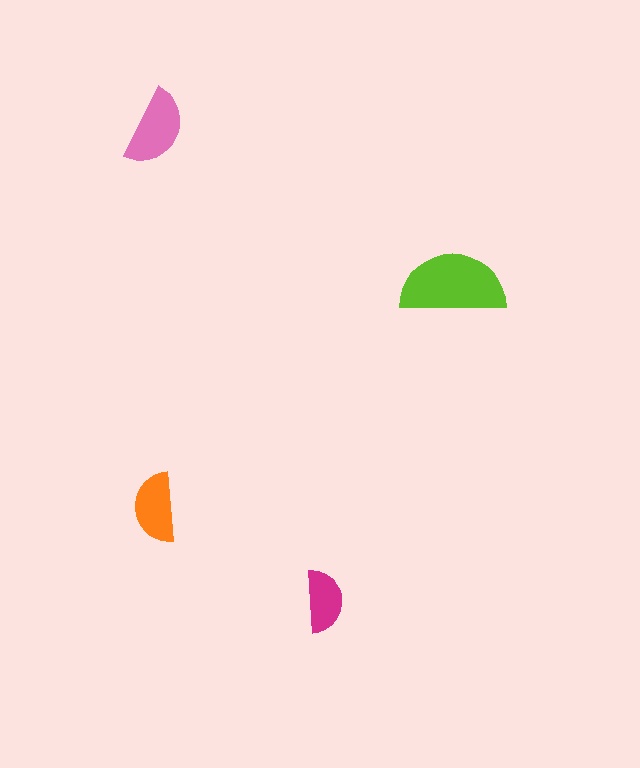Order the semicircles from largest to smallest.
the lime one, the pink one, the orange one, the magenta one.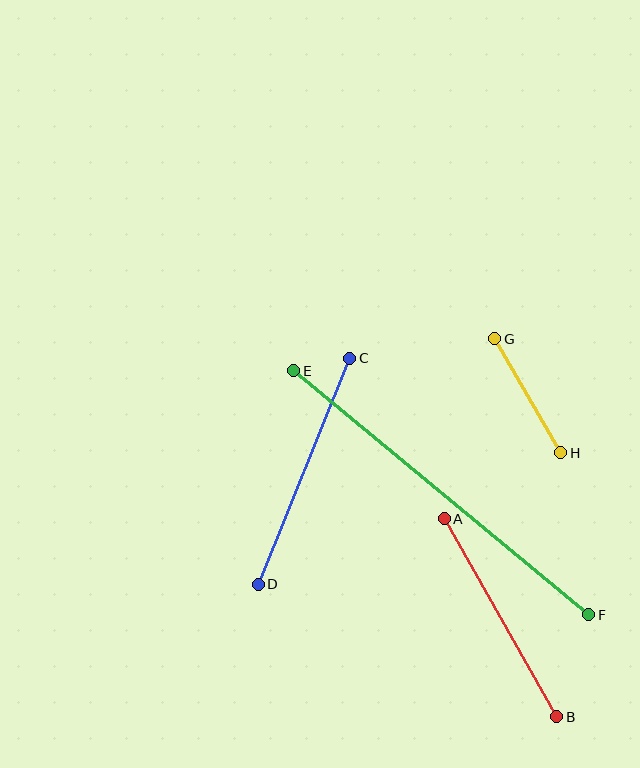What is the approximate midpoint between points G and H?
The midpoint is at approximately (528, 396) pixels.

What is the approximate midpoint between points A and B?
The midpoint is at approximately (500, 618) pixels.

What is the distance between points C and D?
The distance is approximately 244 pixels.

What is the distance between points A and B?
The distance is approximately 228 pixels.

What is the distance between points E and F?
The distance is approximately 383 pixels.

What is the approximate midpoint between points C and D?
The midpoint is at approximately (304, 471) pixels.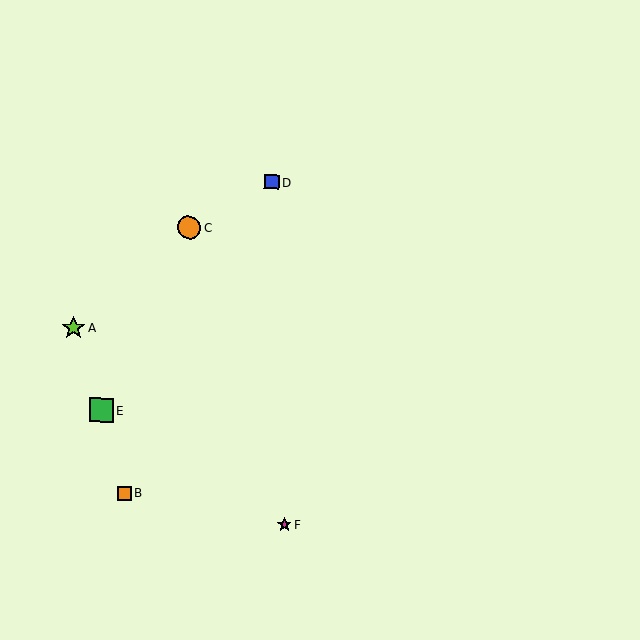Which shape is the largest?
The green square (labeled E) is the largest.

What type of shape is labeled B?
Shape B is an orange square.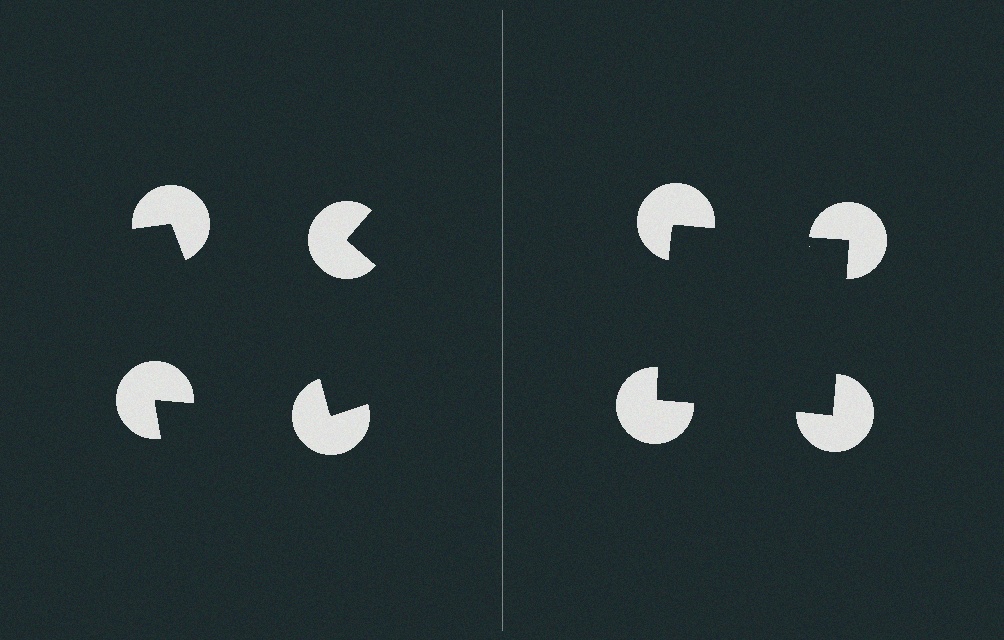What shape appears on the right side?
An illusory square.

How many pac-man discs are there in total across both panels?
8 — 4 on each side.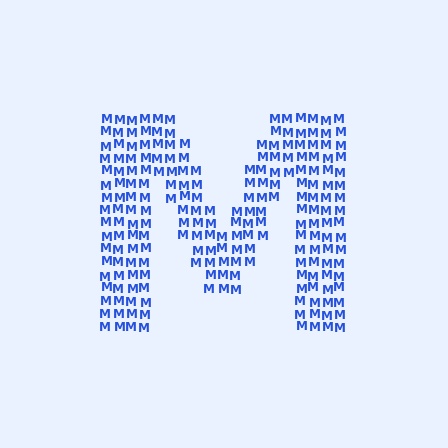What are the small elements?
The small elements are letter M's.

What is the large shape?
The large shape is the letter M.